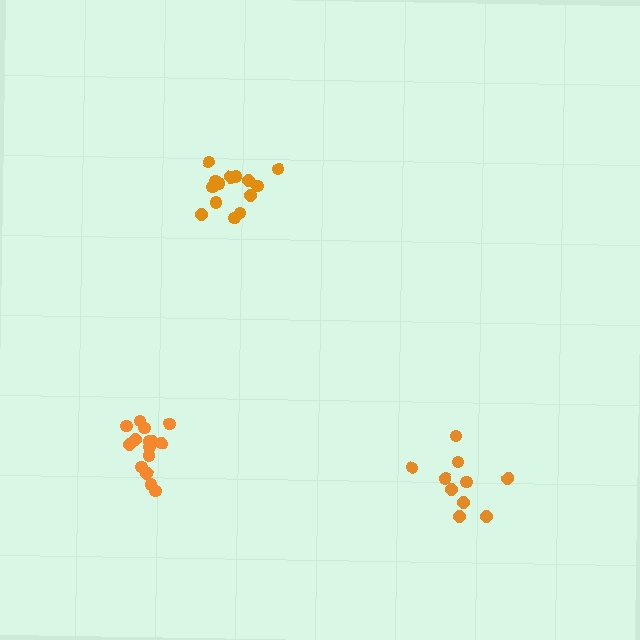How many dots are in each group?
Group 1: 15 dots, Group 2: 15 dots, Group 3: 10 dots (40 total).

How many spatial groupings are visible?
There are 3 spatial groupings.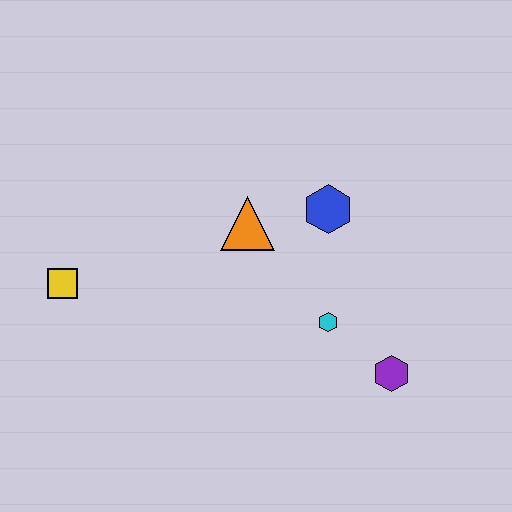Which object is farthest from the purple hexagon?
The yellow square is farthest from the purple hexagon.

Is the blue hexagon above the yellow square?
Yes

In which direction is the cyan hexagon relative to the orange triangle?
The cyan hexagon is below the orange triangle.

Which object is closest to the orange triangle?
The blue hexagon is closest to the orange triangle.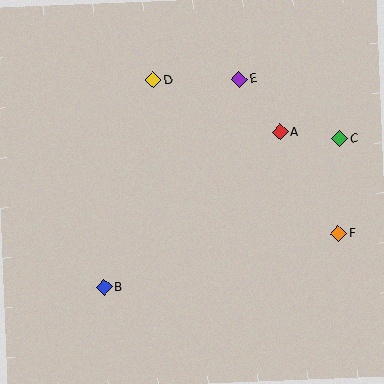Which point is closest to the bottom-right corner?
Point F is closest to the bottom-right corner.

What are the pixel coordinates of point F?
Point F is at (338, 233).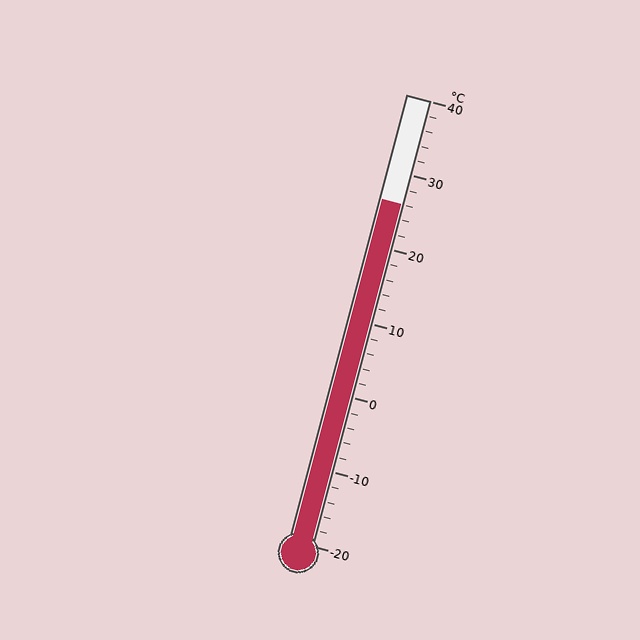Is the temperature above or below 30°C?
The temperature is below 30°C.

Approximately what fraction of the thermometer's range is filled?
The thermometer is filled to approximately 75% of its range.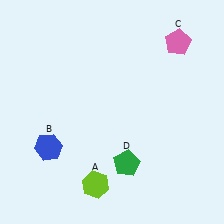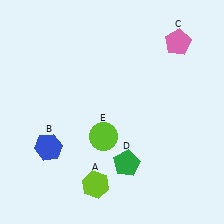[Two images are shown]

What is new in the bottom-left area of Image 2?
A lime circle (E) was added in the bottom-left area of Image 2.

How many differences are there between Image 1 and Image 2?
There is 1 difference between the two images.